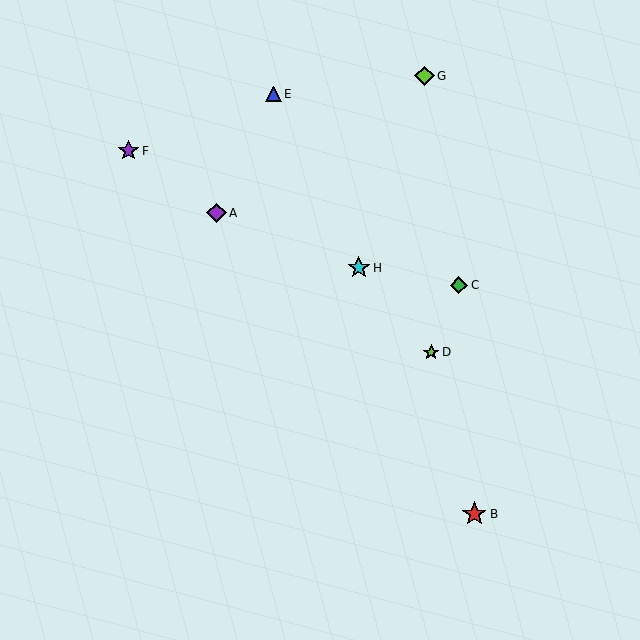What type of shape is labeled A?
Shape A is a purple diamond.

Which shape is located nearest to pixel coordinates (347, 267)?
The cyan star (labeled H) at (359, 268) is nearest to that location.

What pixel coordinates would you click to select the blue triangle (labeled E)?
Click at (274, 94) to select the blue triangle E.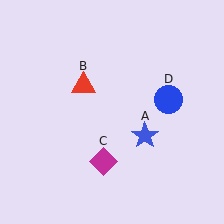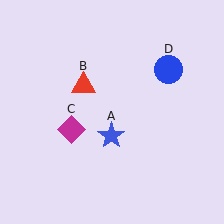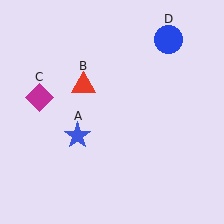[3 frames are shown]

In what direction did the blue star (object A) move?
The blue star (object A) moved left.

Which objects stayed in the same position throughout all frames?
Red triangle (object B) remained stationary.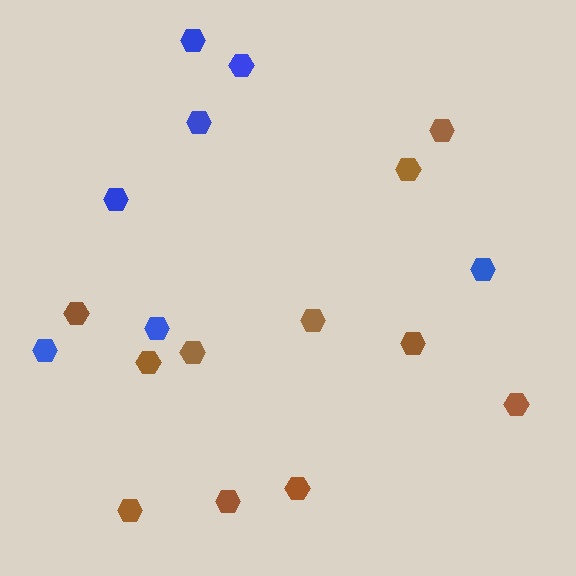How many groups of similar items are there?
There are 2 groups: one group of blue hexagons (7) and one group of brown hexagons (11).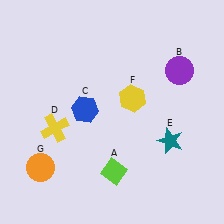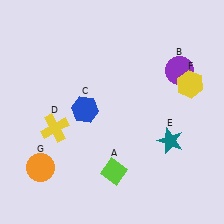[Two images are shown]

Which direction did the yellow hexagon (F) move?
The yellow hexagon (F) moved right.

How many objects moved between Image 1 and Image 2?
1 object moved between the two images.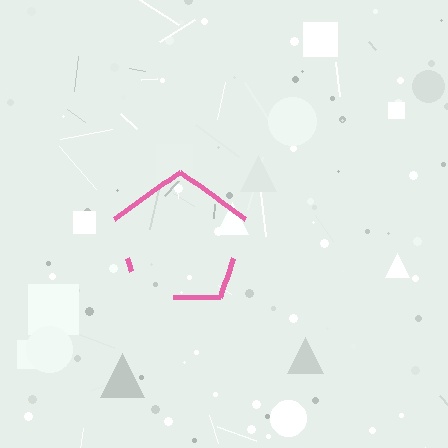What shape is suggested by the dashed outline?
The dashed outline suggests a pentagon.